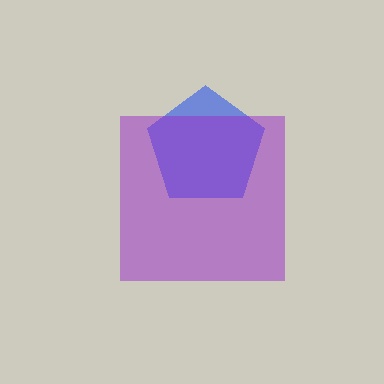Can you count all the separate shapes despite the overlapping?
Yes, there are 2 separate shapes.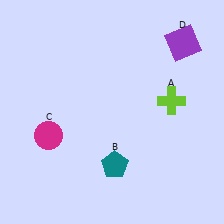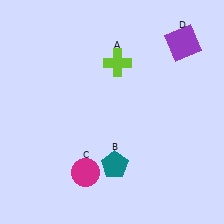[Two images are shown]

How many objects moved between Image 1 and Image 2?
2 objects moved between the two images.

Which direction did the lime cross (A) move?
The lime cross (A) moved left.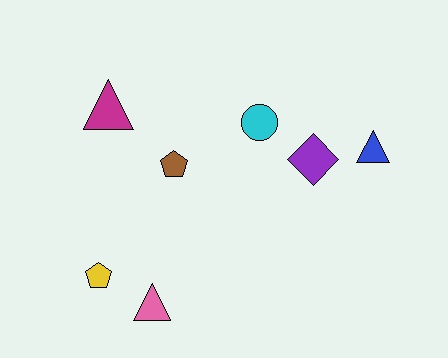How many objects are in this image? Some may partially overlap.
There are 7 objects.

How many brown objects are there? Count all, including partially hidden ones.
There is 1 brown object.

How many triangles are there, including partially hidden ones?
There are 3 triangles.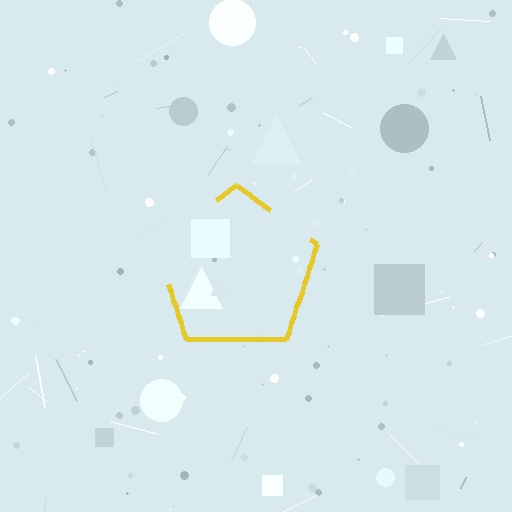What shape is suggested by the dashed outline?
The dashed outline suggests a pentagon.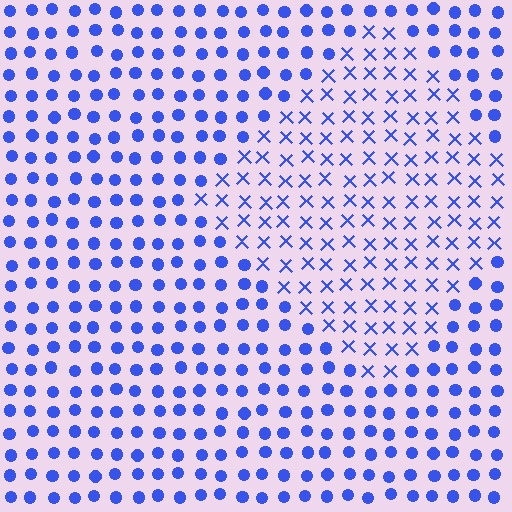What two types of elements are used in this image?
The image uses X marks inside the diamond region and circles outside it.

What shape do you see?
I see a diamond.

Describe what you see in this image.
The image is filled with small blue elements arranged in a uniform grid. A diamond-shaped region contains X marks, while the surrounding area contains circles. The boundary is defined purely by the change in element shape.